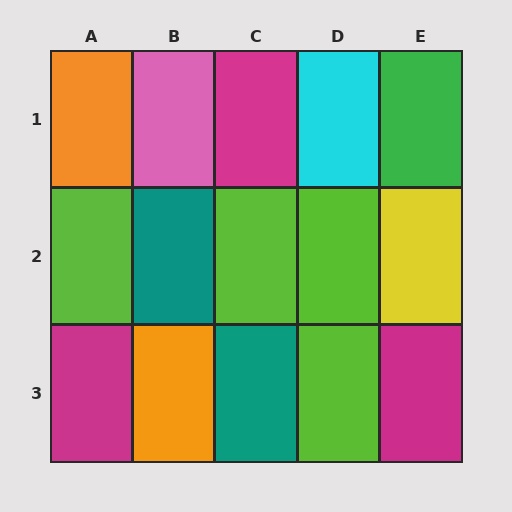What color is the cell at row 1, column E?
Green.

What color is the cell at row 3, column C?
Teal.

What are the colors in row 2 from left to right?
Lime, teal, lime, lime, yellow.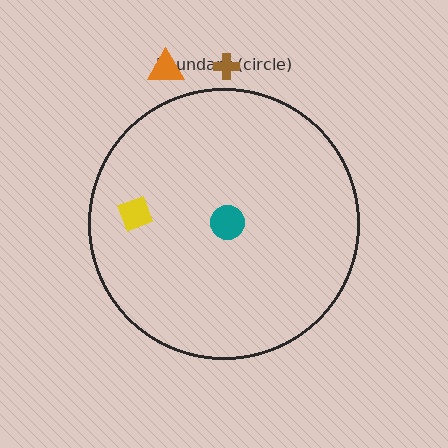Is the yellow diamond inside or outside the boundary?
Inside.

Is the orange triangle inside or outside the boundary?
Outside.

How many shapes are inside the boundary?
2 inside, 2 outside.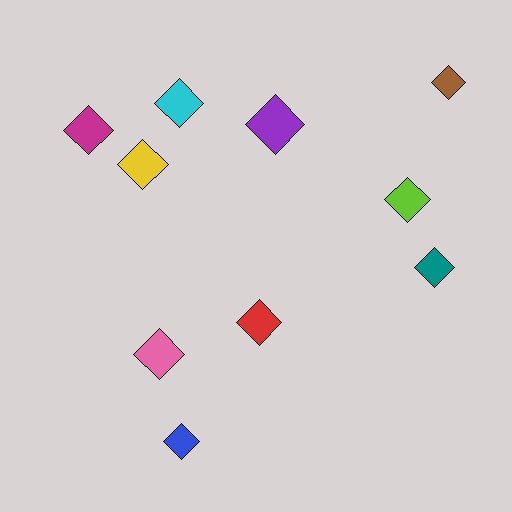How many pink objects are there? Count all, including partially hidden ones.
There is 1 pink object.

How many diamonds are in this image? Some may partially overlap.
There are 10 diamonds.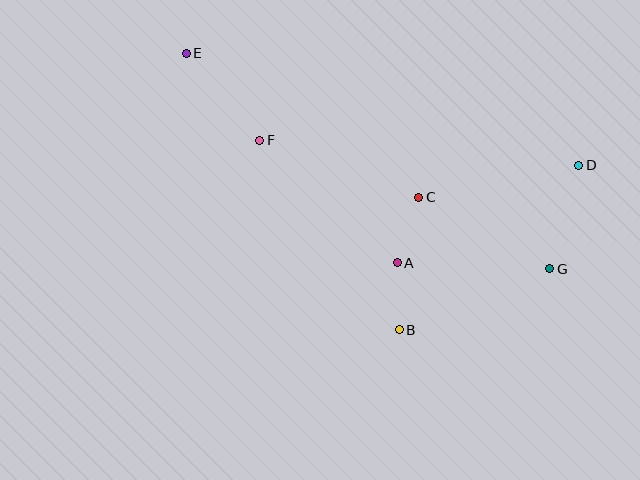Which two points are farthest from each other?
Points E and G are farthest from each other.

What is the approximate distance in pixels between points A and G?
The distance between A and G is approximately 153 pixels.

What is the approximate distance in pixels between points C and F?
The distance between C and F is approximately 169 pixels.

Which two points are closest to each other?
Points A and B are closest to each other.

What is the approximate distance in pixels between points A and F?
The distance between A and F is approximately 184 pixels.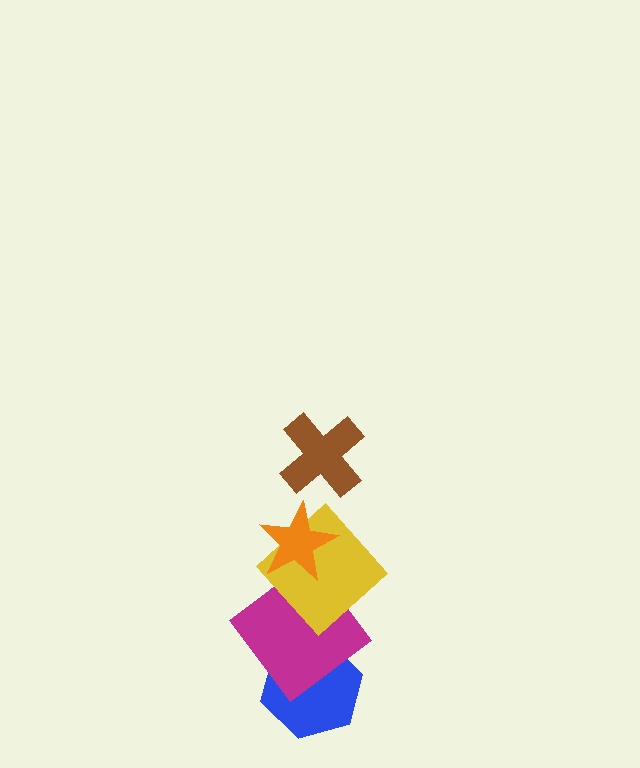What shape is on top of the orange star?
The brown cross is on top of the orange star.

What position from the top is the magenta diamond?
The magenta diamond is 4th from the top.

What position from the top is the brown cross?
The brown cross is 1st from the top.